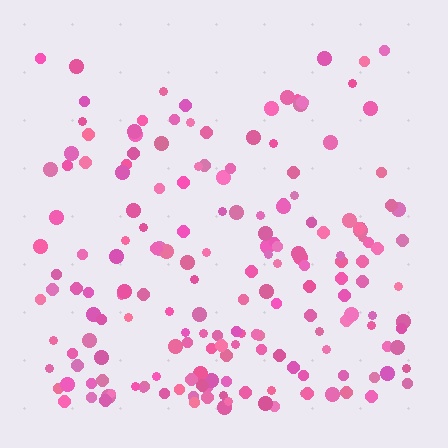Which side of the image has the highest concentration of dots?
The bottom.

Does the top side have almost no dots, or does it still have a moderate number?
Still a moderate number, just noticeably fewer than the bottom.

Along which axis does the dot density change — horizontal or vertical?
Vertical.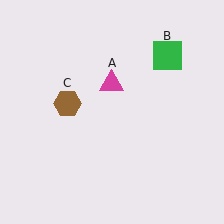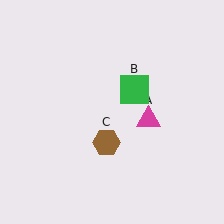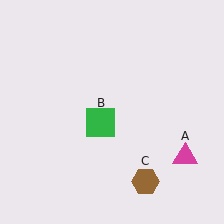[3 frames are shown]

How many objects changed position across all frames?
3 objects changed position: magenta triangle (object A), green square (object B), brown hexagon (object C).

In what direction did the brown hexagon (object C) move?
The brown hexagon (object C) moved down and to the right.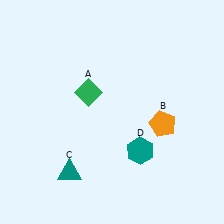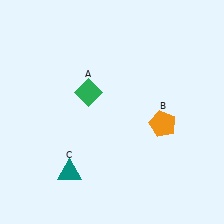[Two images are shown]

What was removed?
The teal hexagon (D) was removed in Image 2.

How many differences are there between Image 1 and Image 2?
There is 1 difference between the two images.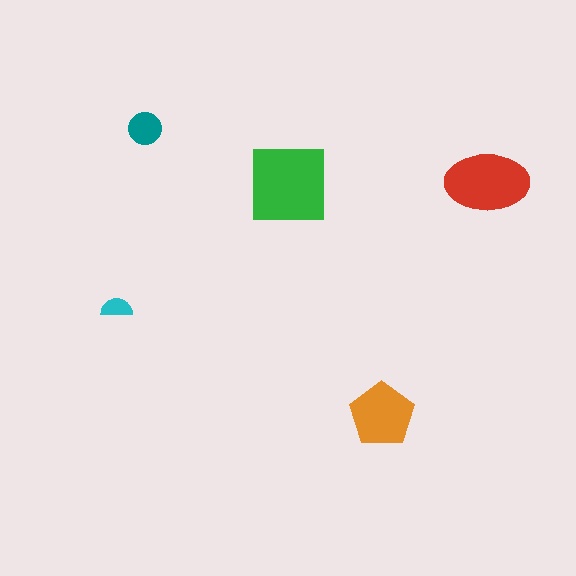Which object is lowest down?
The orange pentagon is bottommost.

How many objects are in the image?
There are 5 objects in the image.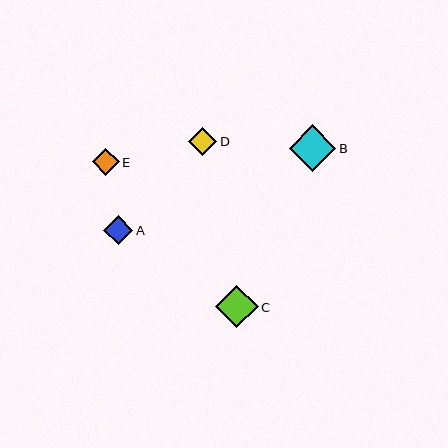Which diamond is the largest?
Diamond B is the largest with a size of approximately 46 pixels.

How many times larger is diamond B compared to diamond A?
Diamond B is approximately 1.6 times the size of diamond A.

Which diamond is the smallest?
Diamond E is the smallest with a size of approximately 27 pixels.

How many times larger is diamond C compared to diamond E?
Diamond C is approximately 1.6 times the size of diamond E.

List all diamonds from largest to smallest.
From largest to smallest: B, C, A, D, E.